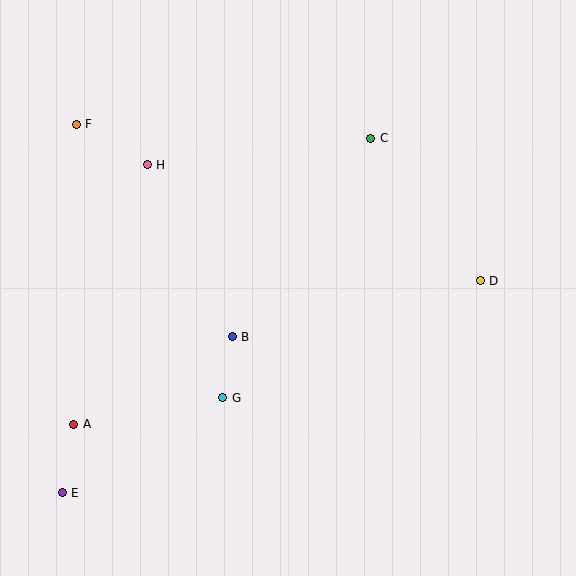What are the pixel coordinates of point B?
Point B is at (232, 337).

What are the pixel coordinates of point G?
Point G is at (223, 398).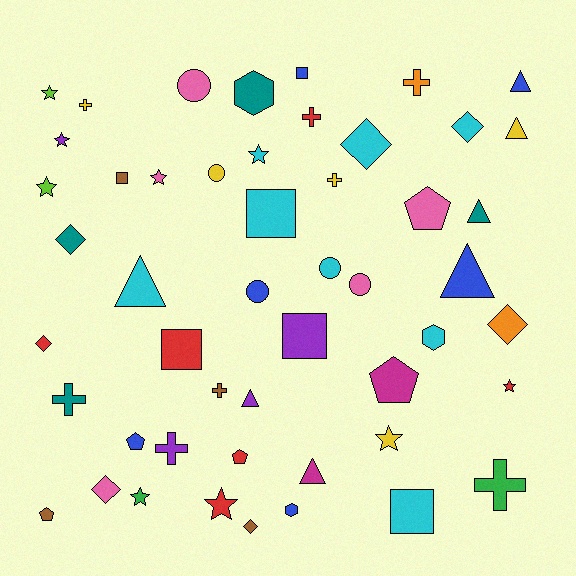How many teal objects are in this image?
There are 4 teal objects.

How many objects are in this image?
There are 50 objects.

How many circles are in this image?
There are 5 circles.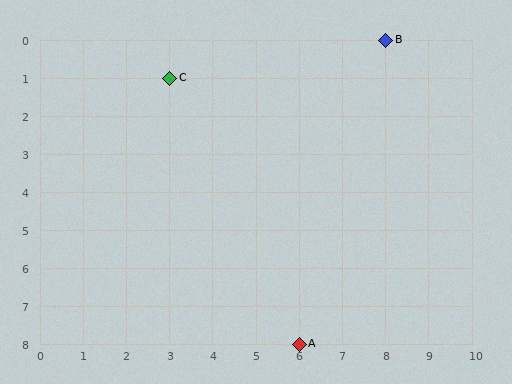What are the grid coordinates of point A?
Point A is at grid coordinates (6, 8).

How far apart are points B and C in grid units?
Points B and C are 5 columns and 1 row apart (about 5.1 grid units diagonally).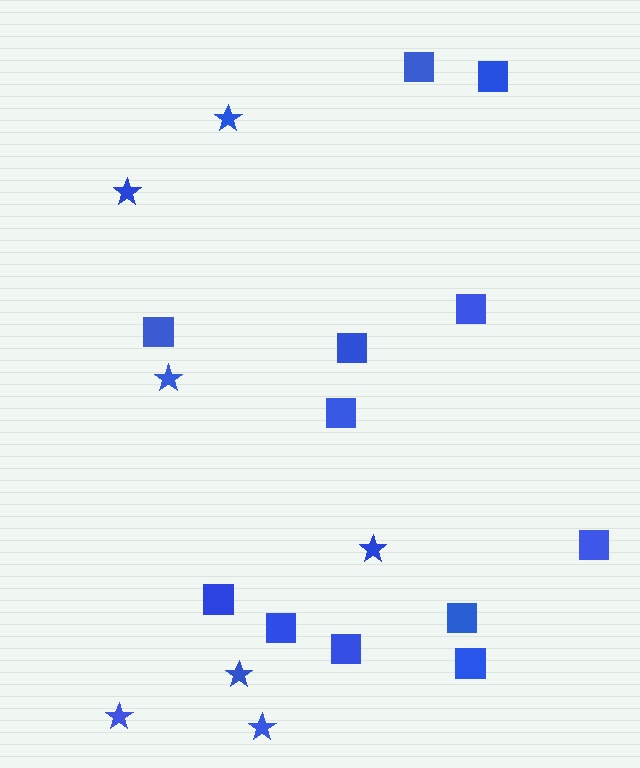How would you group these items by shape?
There are 2 groups: one group of stars (7) and one group of squares (12).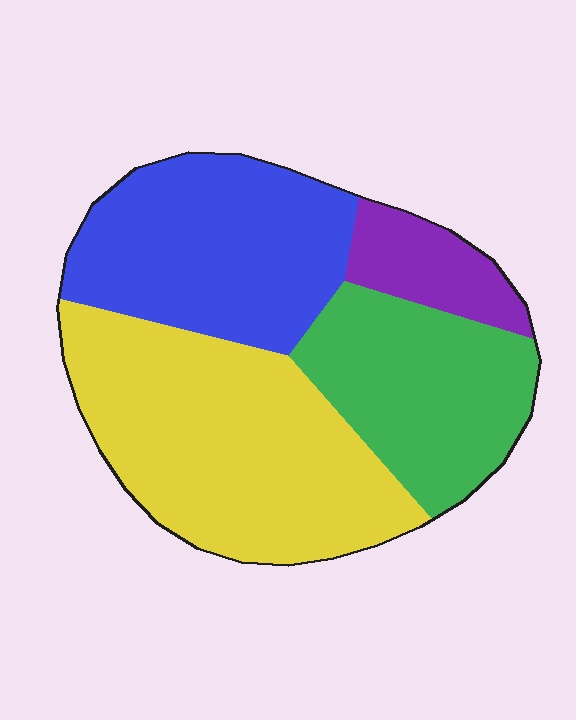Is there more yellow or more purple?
Yellow.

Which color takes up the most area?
Yellow, at roughly 40%.